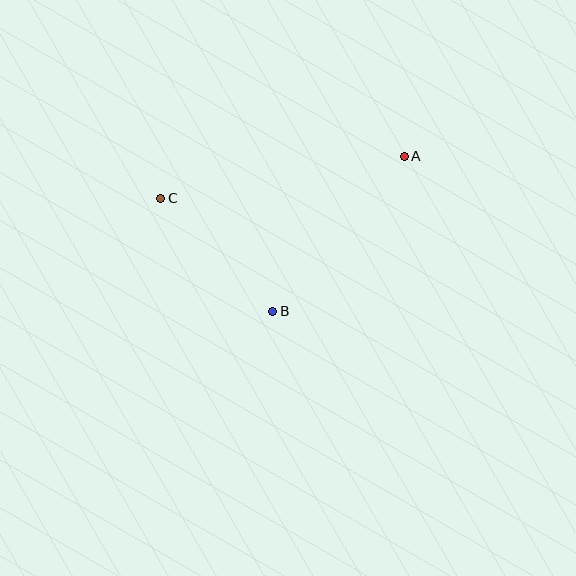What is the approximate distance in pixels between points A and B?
The distance between A and B is approximately 203 pixels.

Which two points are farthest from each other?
Points A and C are farthest from each other.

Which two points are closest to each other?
Points B and C are closest to each other.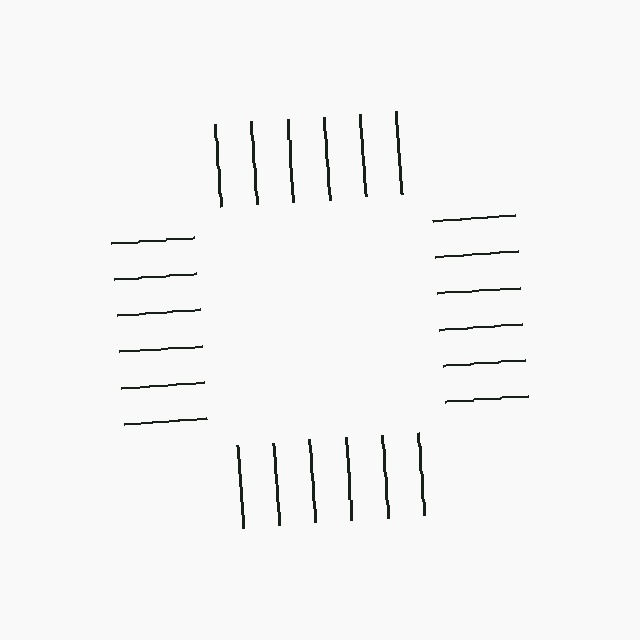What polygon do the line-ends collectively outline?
An illusory square — the line segments terminate on its edges but no continuous stroke is drawn.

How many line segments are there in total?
24 — 6 along each of the 4 edges.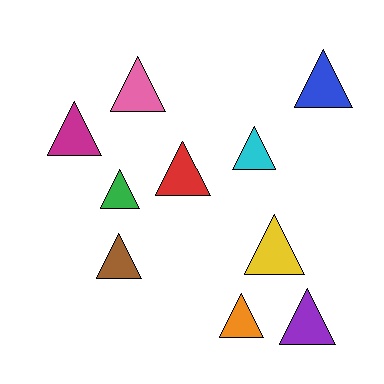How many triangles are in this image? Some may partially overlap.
There are 10 triangles.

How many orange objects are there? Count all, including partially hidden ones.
There is 1 orange object.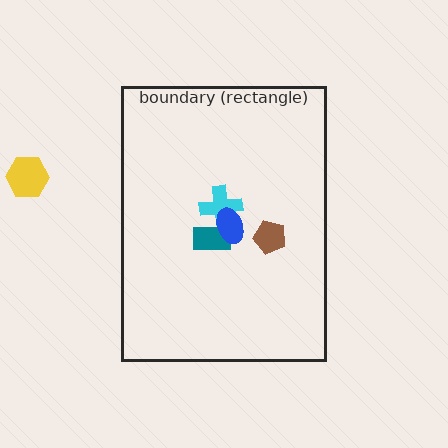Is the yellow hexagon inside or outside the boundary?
Outside.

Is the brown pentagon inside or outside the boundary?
Inside.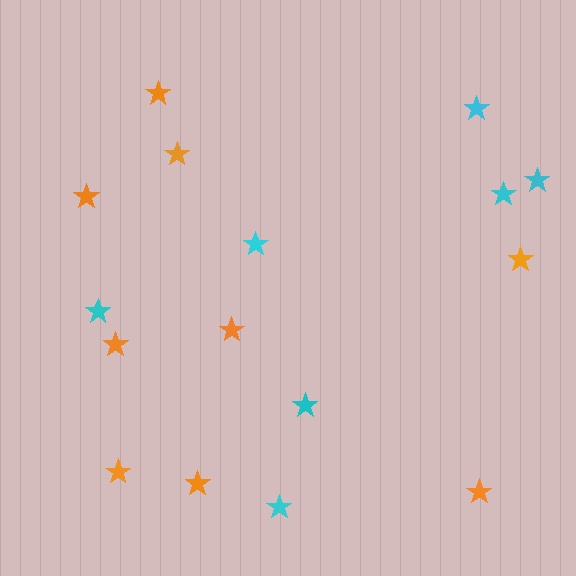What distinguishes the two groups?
There are 2 groups: one group of orange stars (9) and one group of cyan stars (7).